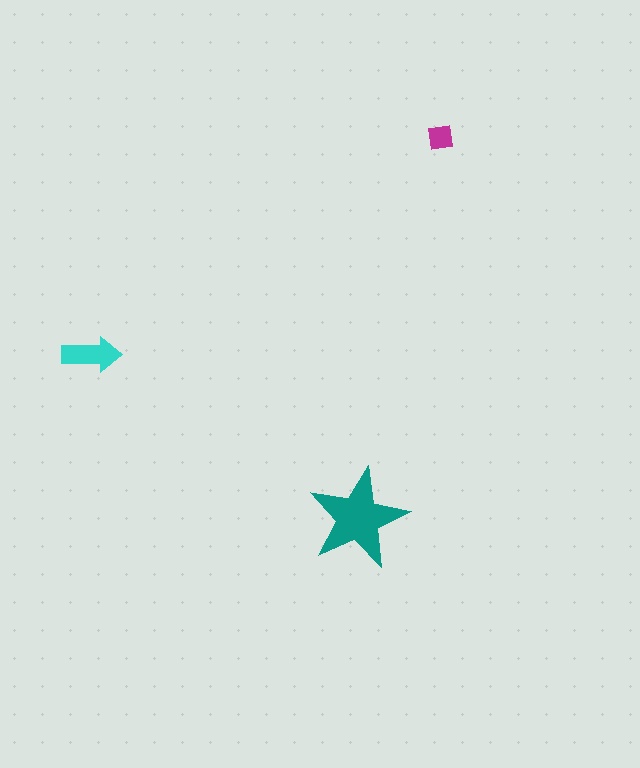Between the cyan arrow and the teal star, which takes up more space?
The teal star.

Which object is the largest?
The teal star.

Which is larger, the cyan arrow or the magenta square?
The cyan arrow.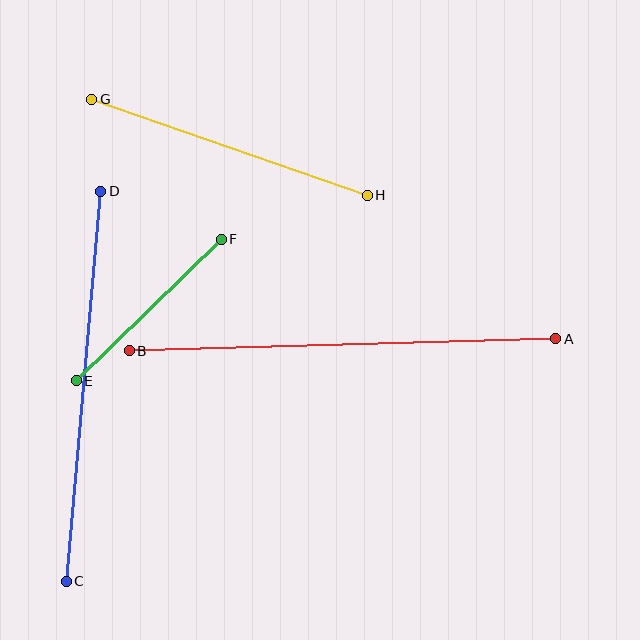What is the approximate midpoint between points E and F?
The midpoint is at approximately (149, 310) pixels.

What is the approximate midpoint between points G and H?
The midpoint is at approximately (230, 147) pixels.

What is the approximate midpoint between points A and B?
The midpoint is at approximately (343, 345) pixels.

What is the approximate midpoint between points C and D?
The midpoint is at approximately (83, 386) pixels.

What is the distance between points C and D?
The distance is approximately 391 pixels.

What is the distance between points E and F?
The distance is approximately 202 pixels.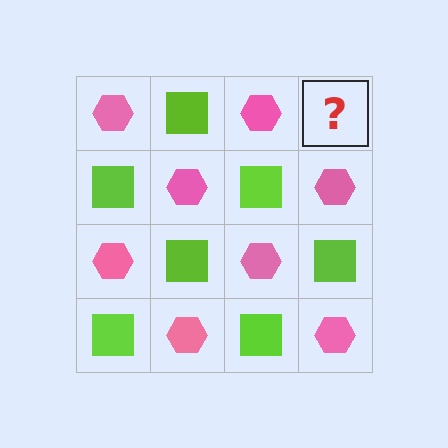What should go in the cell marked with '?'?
The missing cell should contain a lime square.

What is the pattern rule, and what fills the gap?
The rule is that it alternates pink hexagon and lime square in a checkerboard pattern. The gap should be filled with a lime square.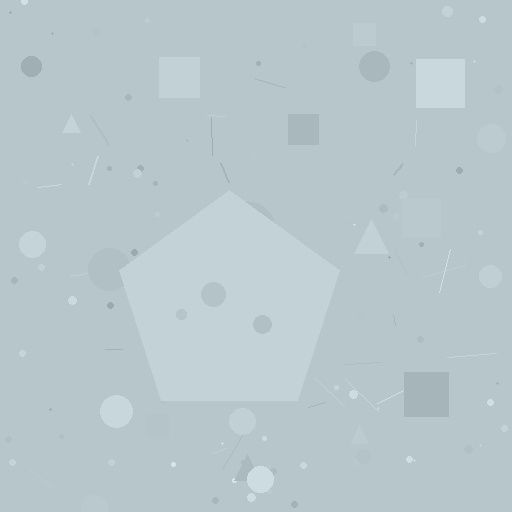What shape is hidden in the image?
A pentagon is hidden in the image.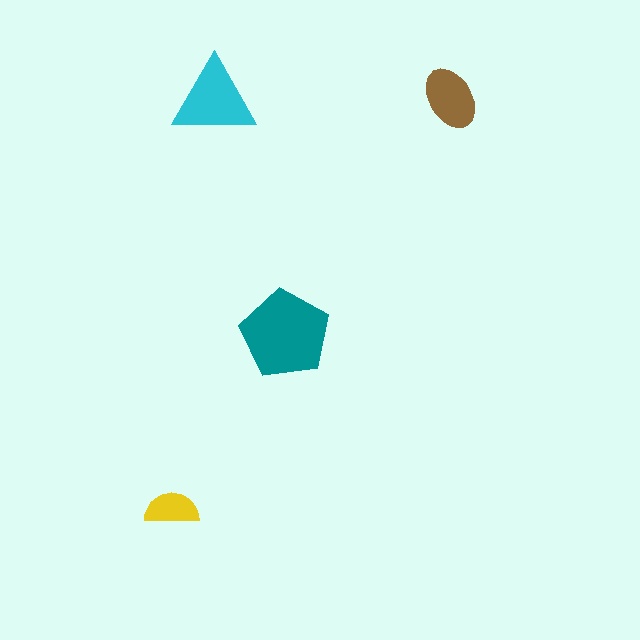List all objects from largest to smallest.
The teal pentagon, the cyan triangle, the brown ellipse, the yellow semicircle.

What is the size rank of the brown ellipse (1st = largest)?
3rd.